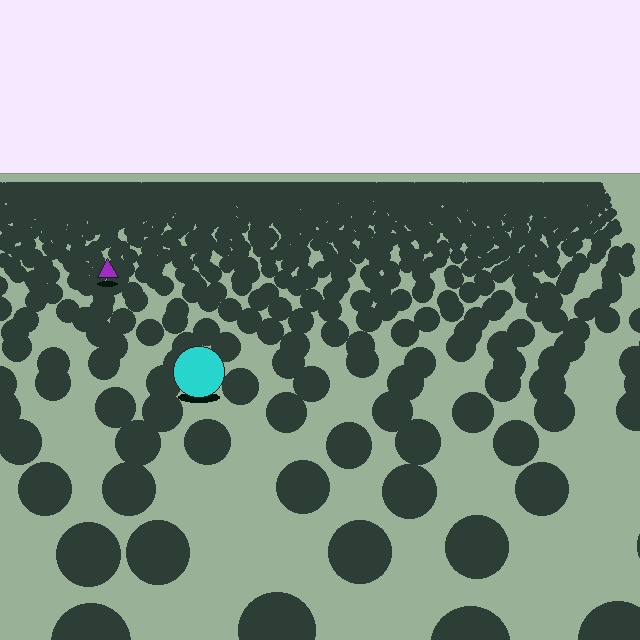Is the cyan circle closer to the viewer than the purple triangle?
Yes. The cyan circle is closer — you can tell from the texture gradient: the ground texture is coarser near it.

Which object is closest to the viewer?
The cyan circle is closest. The texture marks near it are larger and more spread out.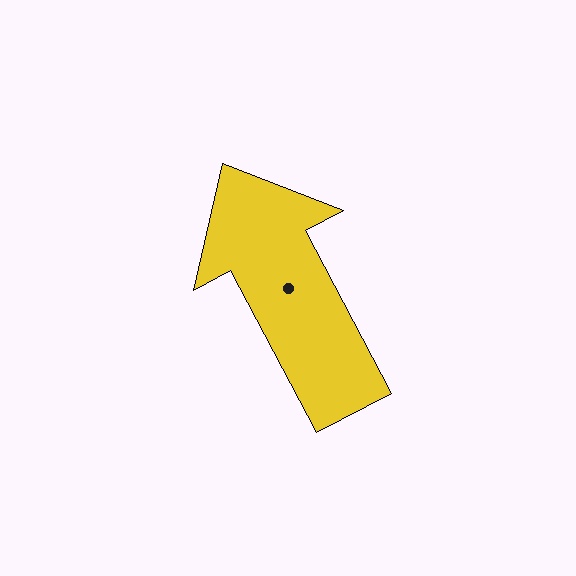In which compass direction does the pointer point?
Northwest.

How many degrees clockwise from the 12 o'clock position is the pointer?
Approximately 332 degrees.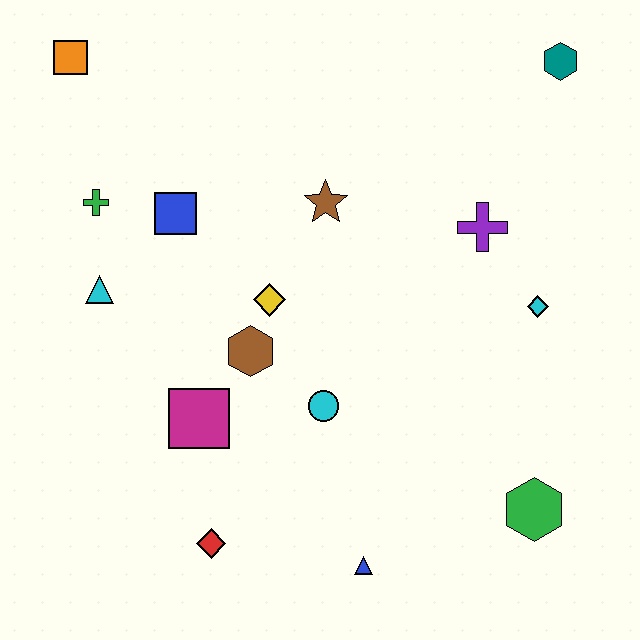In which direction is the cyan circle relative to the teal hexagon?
The cyan circle is below the teal hexagon.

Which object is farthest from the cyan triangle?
The teal hexagon is farthest from the cyan triangle.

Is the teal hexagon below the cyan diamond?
No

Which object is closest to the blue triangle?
The red diamond is closest to the blue triangle.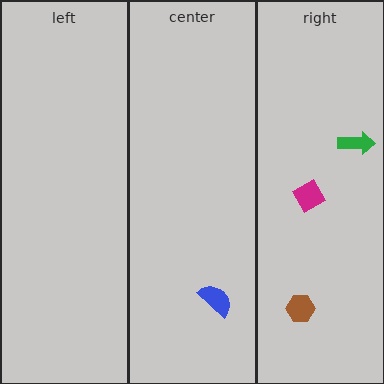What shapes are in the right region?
The brown hexagon, the magenta diamond, the green arrow.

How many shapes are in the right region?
3.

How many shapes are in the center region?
1.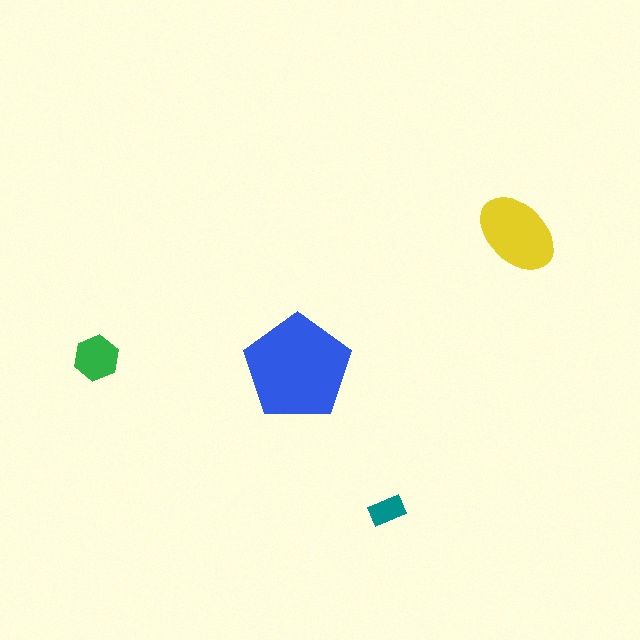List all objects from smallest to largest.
The teal rectangle, the green hexagon, the yellow ellipse, the blue pentagon.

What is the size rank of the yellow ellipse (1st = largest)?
2nd.